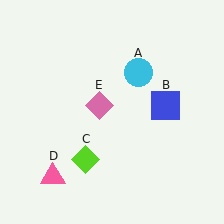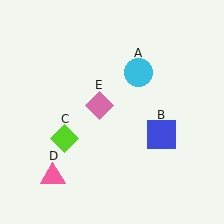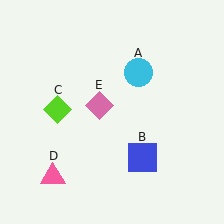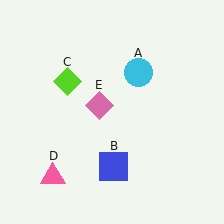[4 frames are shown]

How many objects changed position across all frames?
2 objects changed position: blue square (object B), lime diamond (object C).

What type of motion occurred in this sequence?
The blue square (object B), lime diamond (object C) rotated clockwise around the center of the scene.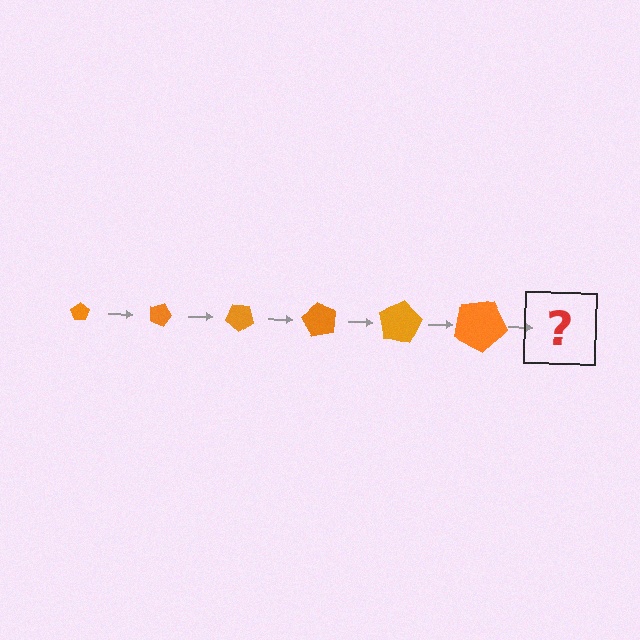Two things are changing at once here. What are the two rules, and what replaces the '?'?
The two rules are that the pentagon grows larger each step and it rotates 20 degrees each step. The '?' should be a pentagon, larger than the previous one and rotated 120 degrees from the start.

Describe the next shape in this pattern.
It should be a pentagon, larger than the previous one and rotated 120 degrees from the start.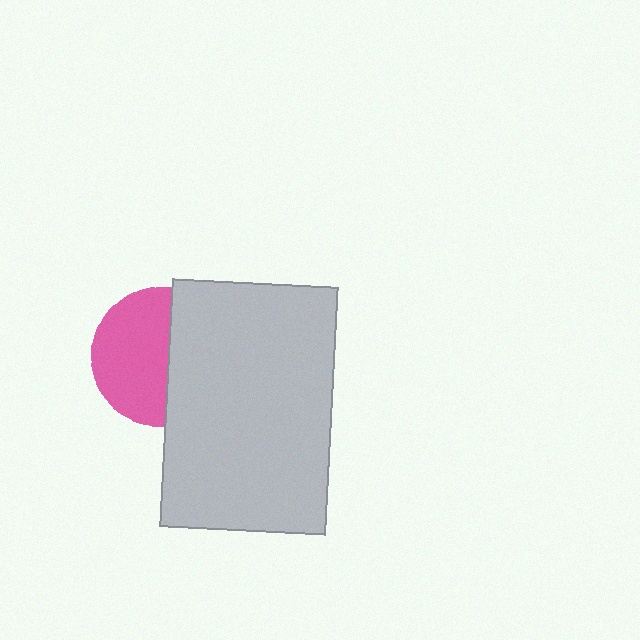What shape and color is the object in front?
The object in front is a light gray rectangle.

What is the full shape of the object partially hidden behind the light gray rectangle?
The partially hidden object is a pink circle.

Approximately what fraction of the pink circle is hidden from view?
Roughly 44% of the pink circle is hidden behind the light gray rectangle.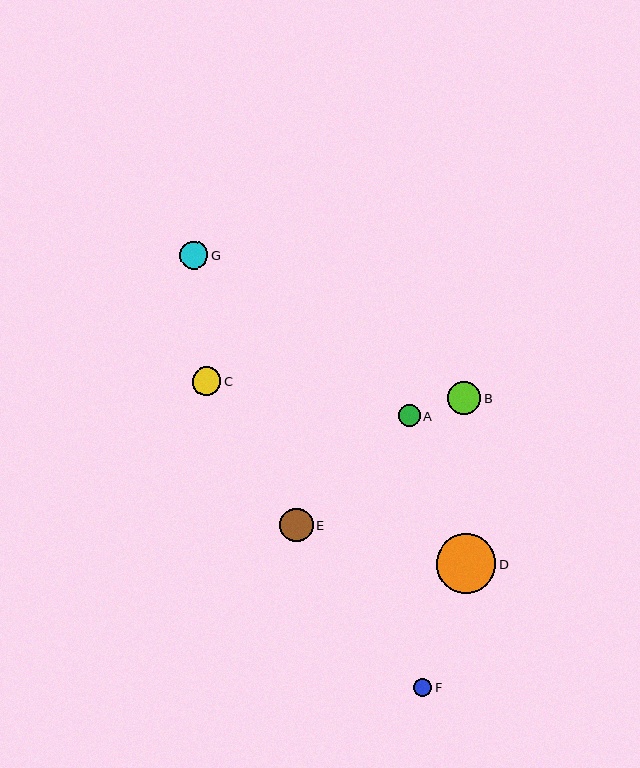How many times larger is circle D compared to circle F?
Circle D is approximately 3.3 times the size of circle F.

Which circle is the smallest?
Circle F is the smallest with a size of approximately 18 pixels.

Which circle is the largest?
Circle D is the largest with a size of approximately 60 pixels.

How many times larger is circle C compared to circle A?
Circle C is approximately 1.3 times the size of circle A.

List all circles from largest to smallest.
From largest to smallest: D, E, B, C, G, A, F.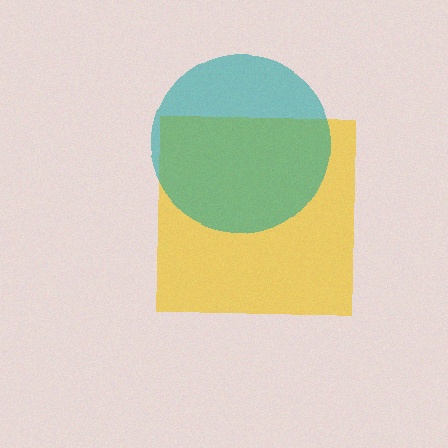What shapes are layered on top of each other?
The layered shapes are: a yellow square, a teal circle.